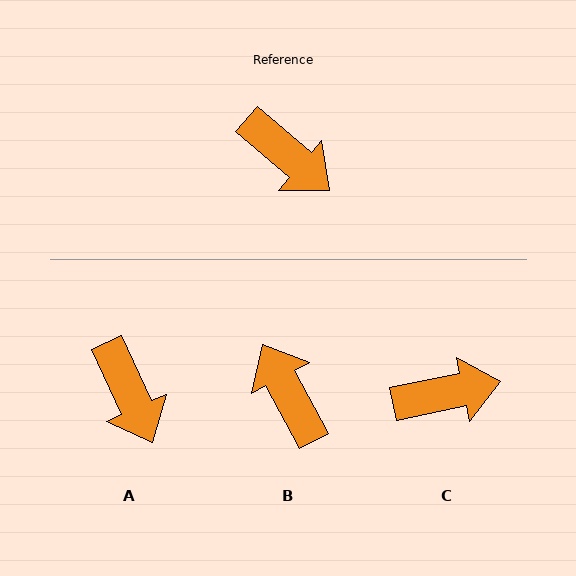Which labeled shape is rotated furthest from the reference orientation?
B, about 159 degrees away.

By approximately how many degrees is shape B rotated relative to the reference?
Approximately 159 degrees counter-clockwise.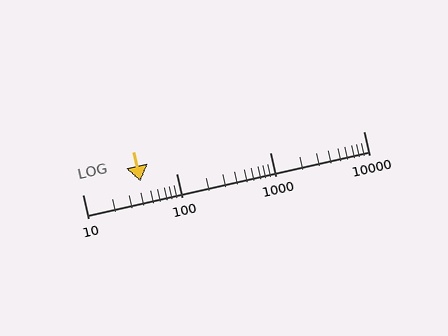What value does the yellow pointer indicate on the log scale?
The pointer indicates approximately 42.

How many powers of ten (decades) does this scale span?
The scale spans 3 decades, from 10 to 10000.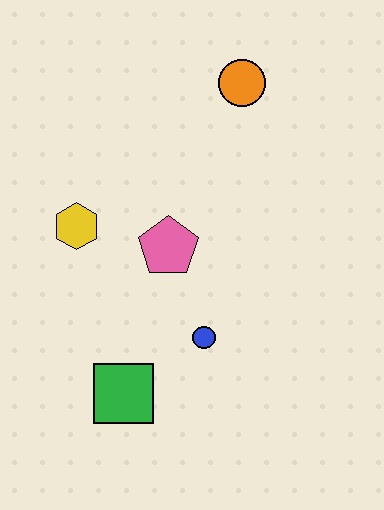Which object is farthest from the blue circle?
The orange circle is farthest from the blue circle.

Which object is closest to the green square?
The blue circle is closest to the green square.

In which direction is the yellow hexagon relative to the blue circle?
The yellow hexagon is to the left of the blue circle.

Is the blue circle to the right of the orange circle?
No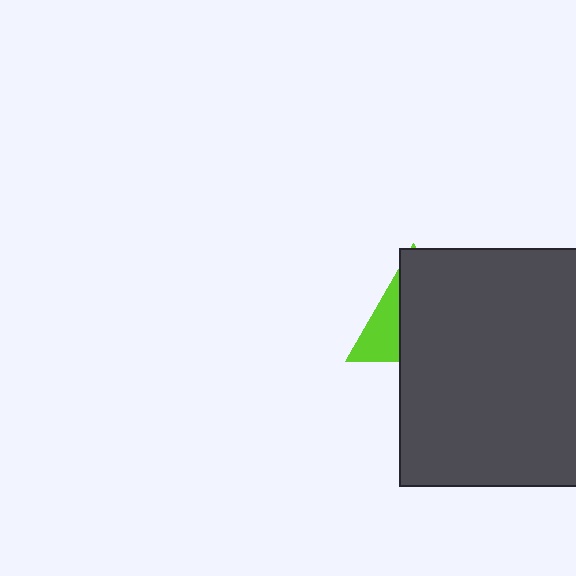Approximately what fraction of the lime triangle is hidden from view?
Roughly 68% of the lime triangle is hidden behind the dark gray square.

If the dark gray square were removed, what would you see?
You would see the complete lime triangle.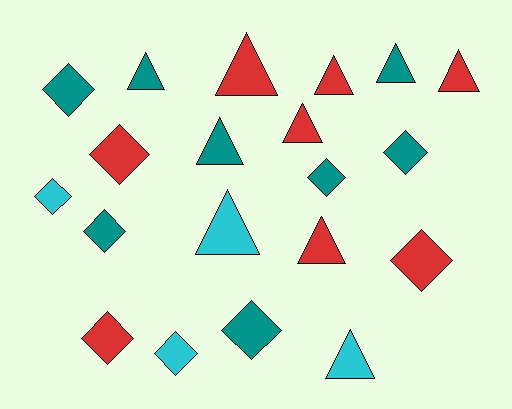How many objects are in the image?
There are 20 objects.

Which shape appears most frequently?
Diamond, with 10 objects.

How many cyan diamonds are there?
There are 2 cyan diamonds.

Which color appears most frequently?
Teal, with 8 objects.